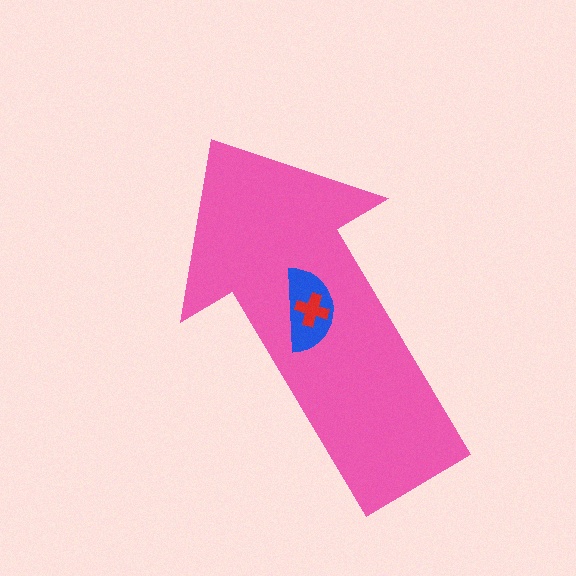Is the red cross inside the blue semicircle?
Yes.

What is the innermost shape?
The red cross.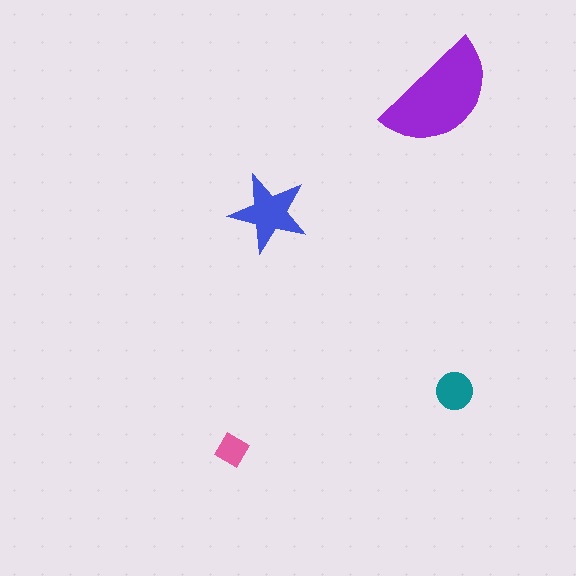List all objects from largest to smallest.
The purple semicircle, the blue star, the teal circle, the pink diamond.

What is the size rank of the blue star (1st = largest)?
2nd.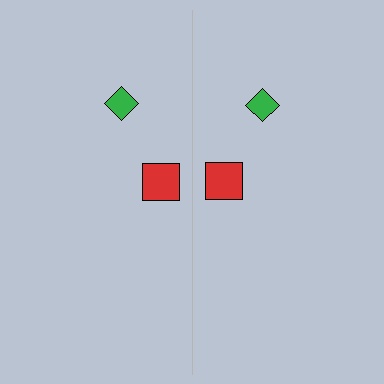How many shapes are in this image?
There are 4 shapes in this image.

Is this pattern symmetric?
Yes, this pattern has bilateral (reflection) symmetry.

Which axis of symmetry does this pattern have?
The pattern has a vertical axis of symmetry running through the center of the image.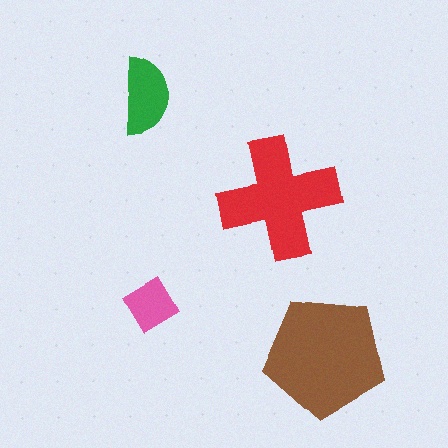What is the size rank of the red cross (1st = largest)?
2nd.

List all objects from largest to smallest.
The brown pentagon, the red cross, the green semicircle, the pink diamond.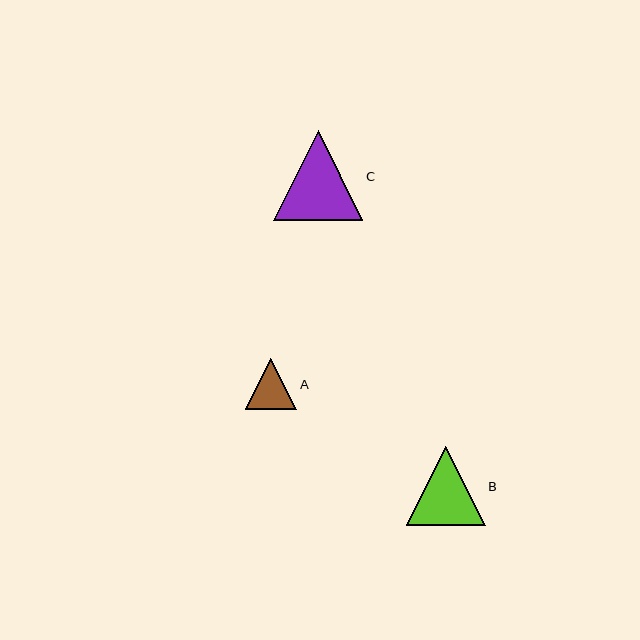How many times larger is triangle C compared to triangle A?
Triangle C is approximately 1.7 times the size of triangle A.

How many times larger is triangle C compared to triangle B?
Triangle C is approximately 1.1 times the size of triangle B.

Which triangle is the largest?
Triangle C is the largest with a size of approximately 90 pixels.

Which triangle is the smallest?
Triangle A is the smallest with a size of approximately 52 pixels.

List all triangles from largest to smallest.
From largest to smallest: C, B, A.